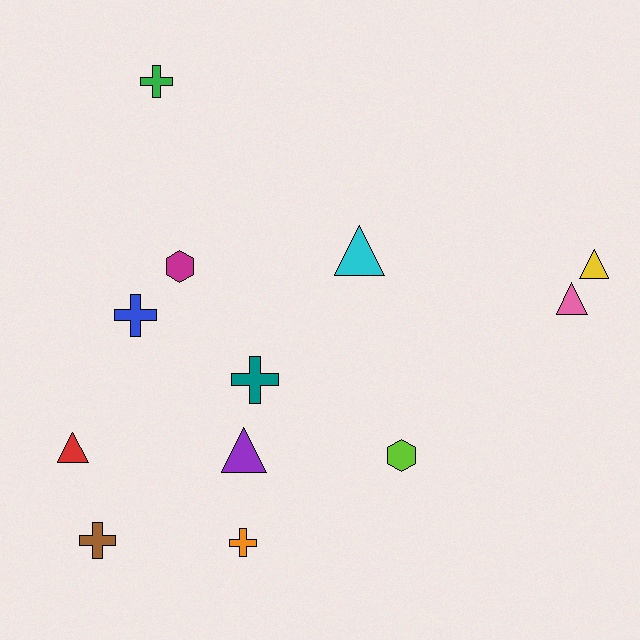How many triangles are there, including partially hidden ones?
There are 5 triangles.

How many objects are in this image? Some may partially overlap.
There are 12 objects.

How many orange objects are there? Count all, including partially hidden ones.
There is 1 orange object.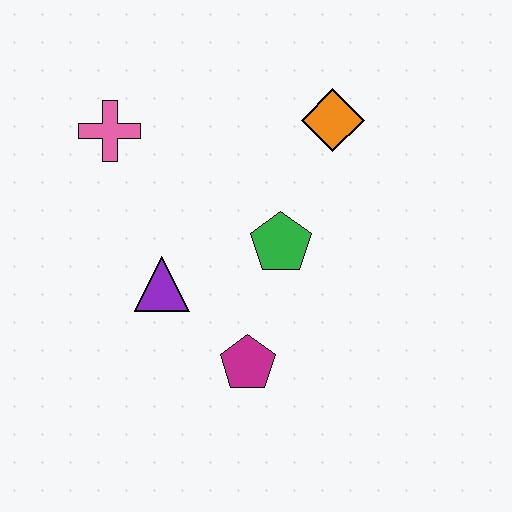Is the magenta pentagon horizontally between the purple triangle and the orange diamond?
Yes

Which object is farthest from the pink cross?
The magenta pentagon is farthest from the pink cross.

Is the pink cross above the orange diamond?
No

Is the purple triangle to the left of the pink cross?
No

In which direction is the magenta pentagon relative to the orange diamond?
The magenta pentagon is below the orange diamond.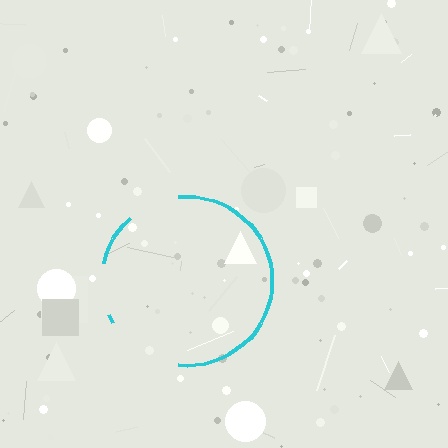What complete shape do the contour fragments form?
The contour fragments form a circle.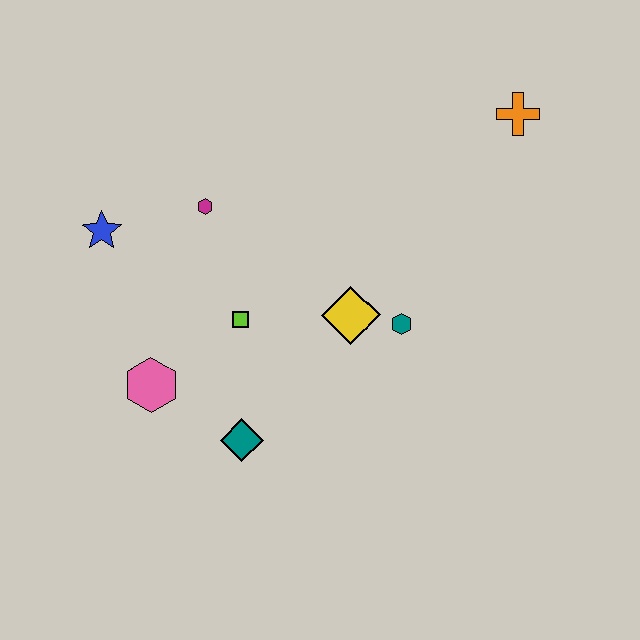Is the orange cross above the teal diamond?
Yes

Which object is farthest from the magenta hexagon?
The orange cross is farthest from the magenta hexagon.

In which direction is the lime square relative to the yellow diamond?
The lime square is to the left of the yellow diamond.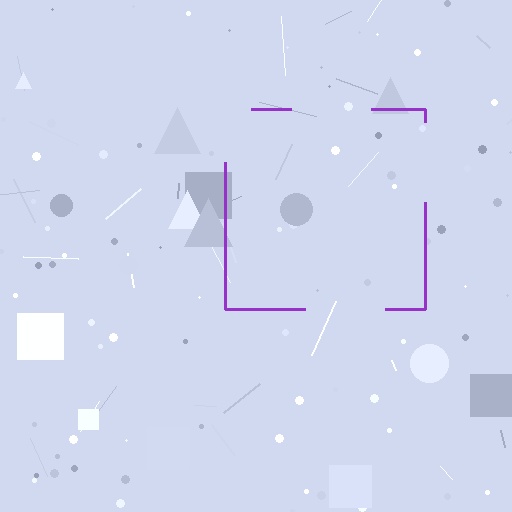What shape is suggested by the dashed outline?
The dashed outline suggests a square.